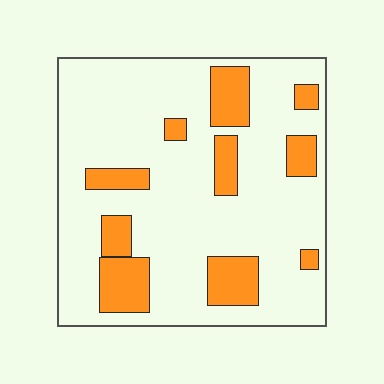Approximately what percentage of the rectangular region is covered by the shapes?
Approximately 20%.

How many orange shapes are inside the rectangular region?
10.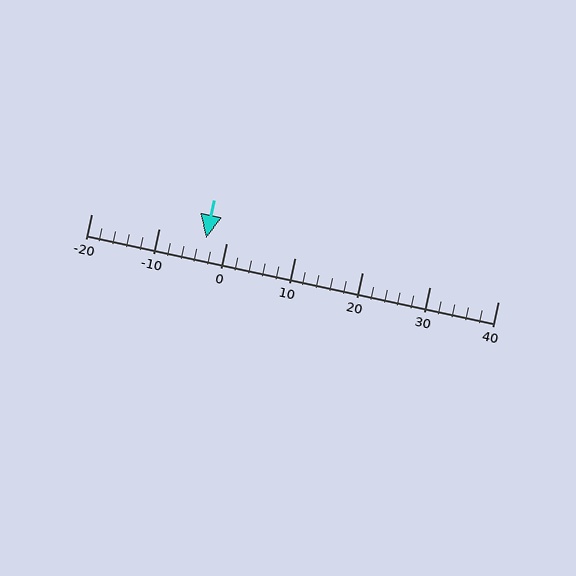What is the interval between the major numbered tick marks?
The major tick marks are spaced 10 units apart.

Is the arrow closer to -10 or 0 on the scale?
The arrow is closer to 0.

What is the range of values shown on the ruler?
The ruler shows values from -20 to 40.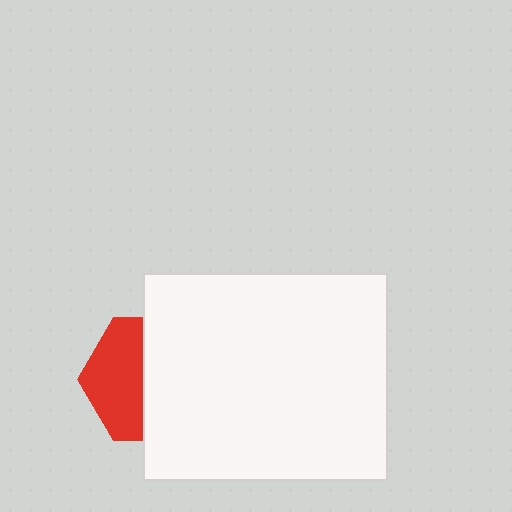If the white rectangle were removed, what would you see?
You would see the complete red hexagon.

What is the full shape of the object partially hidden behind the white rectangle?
The partially hidden object is a red hexagon.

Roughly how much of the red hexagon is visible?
About half of it is visible (roughly 45%).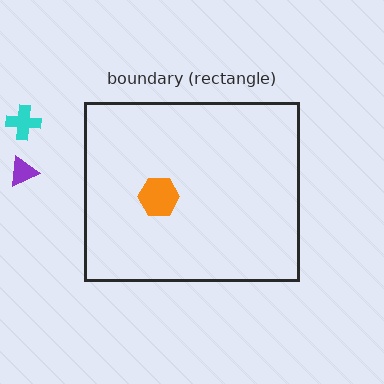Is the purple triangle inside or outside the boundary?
Outside.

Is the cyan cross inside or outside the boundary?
Outside.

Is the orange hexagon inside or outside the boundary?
Inside.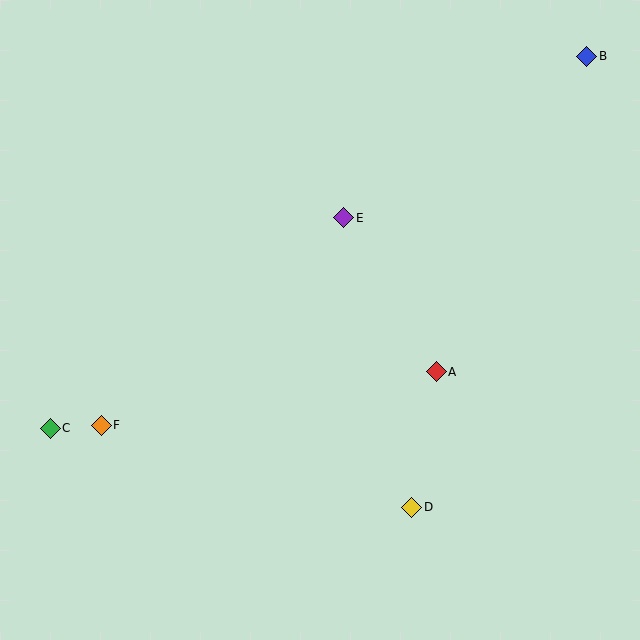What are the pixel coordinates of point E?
Point E is at (344, 218).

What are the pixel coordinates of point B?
Point B is at (587, 56).